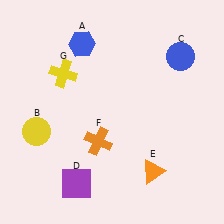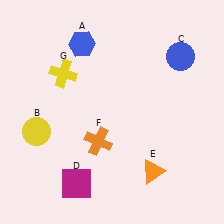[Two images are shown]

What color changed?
The square (D) changed from purple in Image 1 to magenta in Image 2.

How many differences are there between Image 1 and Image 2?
There is 1 difference between the two images.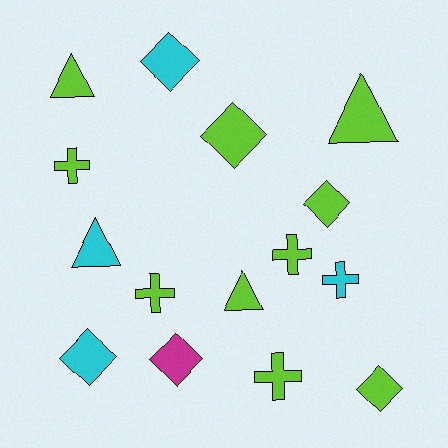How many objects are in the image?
There are 15 objects.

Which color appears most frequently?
Lime, with 10 objects.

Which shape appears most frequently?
Diamond, with 6 objects.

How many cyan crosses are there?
There is 1 cyan cross.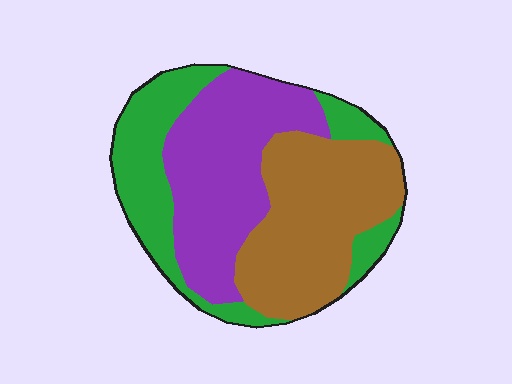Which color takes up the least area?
Green, at roughly 30%.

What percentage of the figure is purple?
Purple covers around 35% of the figure.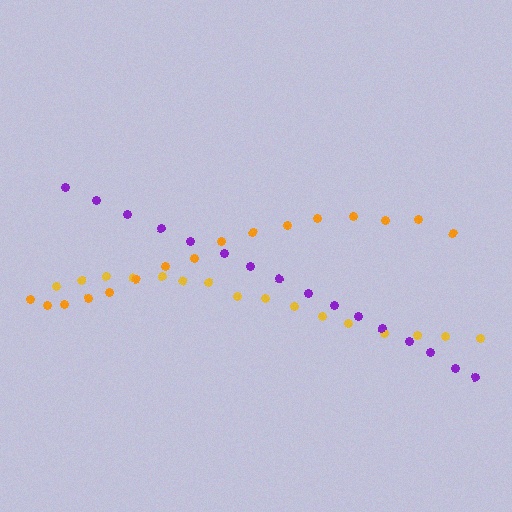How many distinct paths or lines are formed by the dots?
There are 3 distinct paths.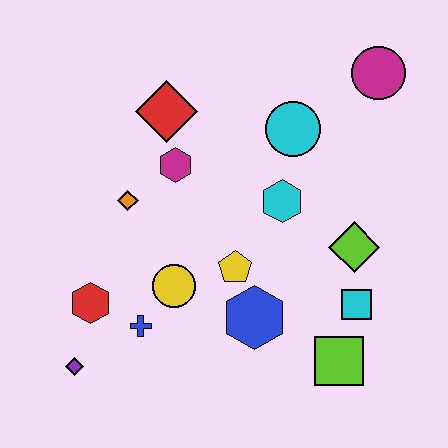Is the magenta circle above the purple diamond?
Yes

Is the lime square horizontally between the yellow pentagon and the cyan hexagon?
No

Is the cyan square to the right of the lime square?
Yes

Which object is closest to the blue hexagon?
The yellow pentagon is closest to the blue hexagon.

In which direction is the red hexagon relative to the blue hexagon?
The red hexagon is to the left of the blue hexagon.